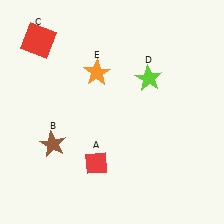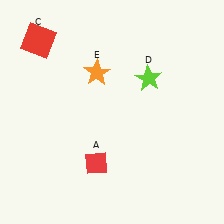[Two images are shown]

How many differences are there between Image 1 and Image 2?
There is 1 difference between the two images.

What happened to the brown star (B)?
The brown star (B) was removed in Image 2. It was in the bottom-left area of Image 1.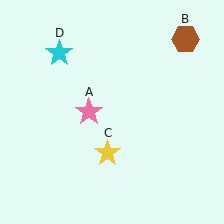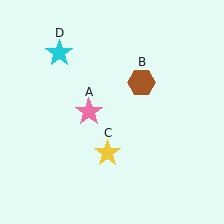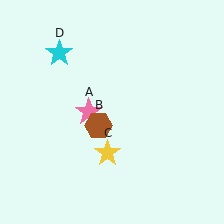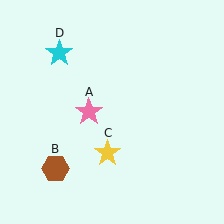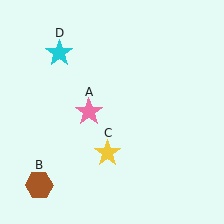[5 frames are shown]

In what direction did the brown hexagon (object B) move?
The brown hexagon (object B) moved down and to the left.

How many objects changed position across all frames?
1 object changed position: brown hexagon (object B).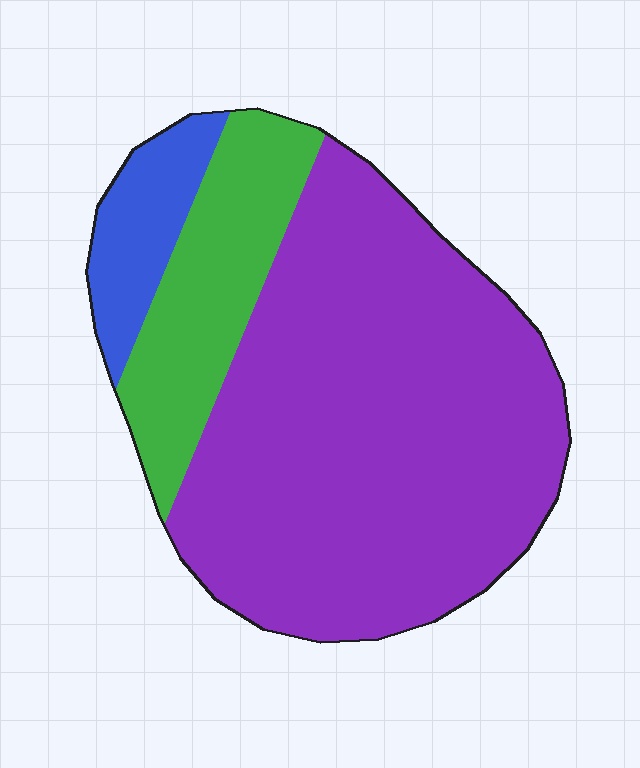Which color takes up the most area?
Purple, at roughly 70%.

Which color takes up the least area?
Blue, at roughly 10%.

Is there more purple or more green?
Purple.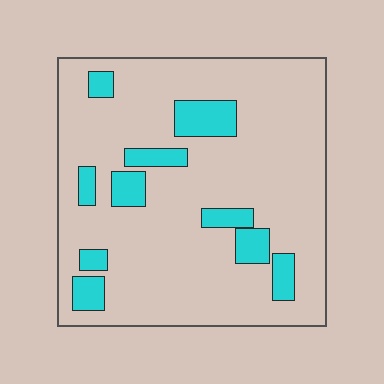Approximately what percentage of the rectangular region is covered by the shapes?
Approximately 15%.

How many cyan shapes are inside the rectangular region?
10.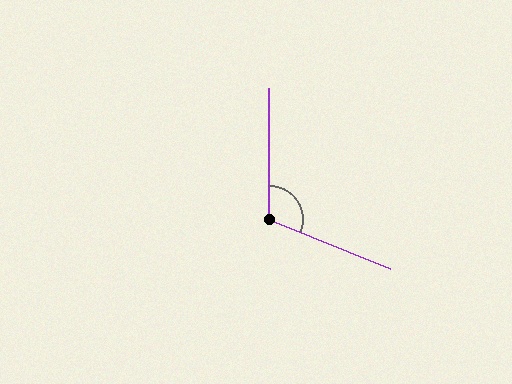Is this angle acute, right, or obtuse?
It is obtuse.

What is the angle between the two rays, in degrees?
Approximately 112 degrees.